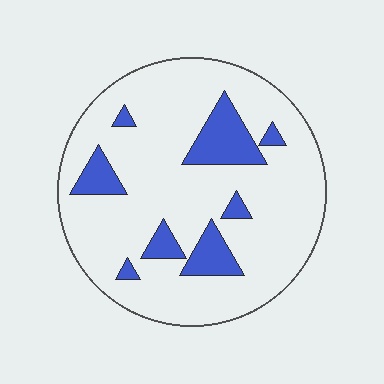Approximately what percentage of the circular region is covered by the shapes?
Approximately 15%.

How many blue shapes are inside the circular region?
8.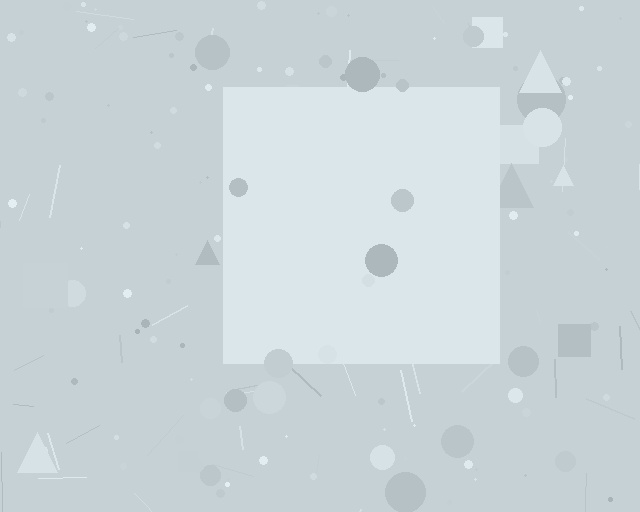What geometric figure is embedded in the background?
A square is embedded in the background.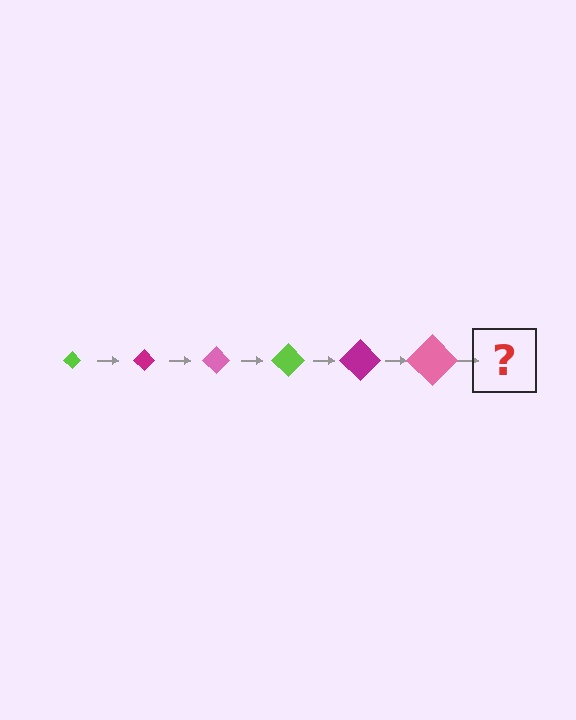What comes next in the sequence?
The next element should be a lime diamond, larger than the previous one.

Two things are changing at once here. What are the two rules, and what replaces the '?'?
The two rules are that the diamond grows larger each step and the color cycles through lime, magenta, and pink. The '?' should be a lime diamond, larger than the previous one.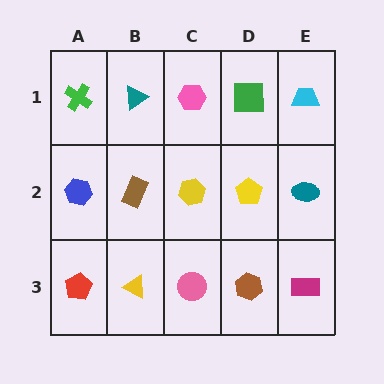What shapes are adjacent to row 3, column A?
A blue hexagon (row 2, column A), a yellow triangle (row 3, column B).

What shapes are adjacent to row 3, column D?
A yellow pentagon (row 2, column D), a pink circle (row 3, column C), a magenta rectangle (row 3, column E).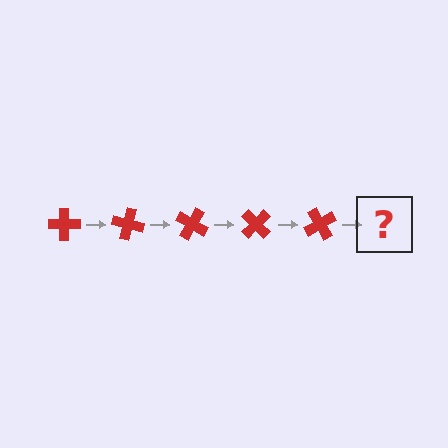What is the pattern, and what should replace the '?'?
The pattern is that the cross rotates 15 degrees each step. The '?' should be a red cross rotated 75 degrees.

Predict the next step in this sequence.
The next step is a red cross rotated 75 degrees.